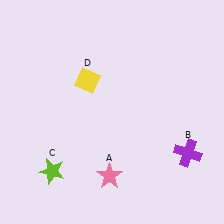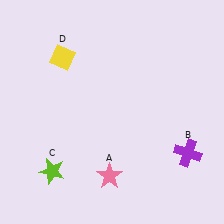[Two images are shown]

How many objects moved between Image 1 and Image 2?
1 object moved between the two images.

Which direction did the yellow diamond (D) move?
The yellow diamond (D) moved left.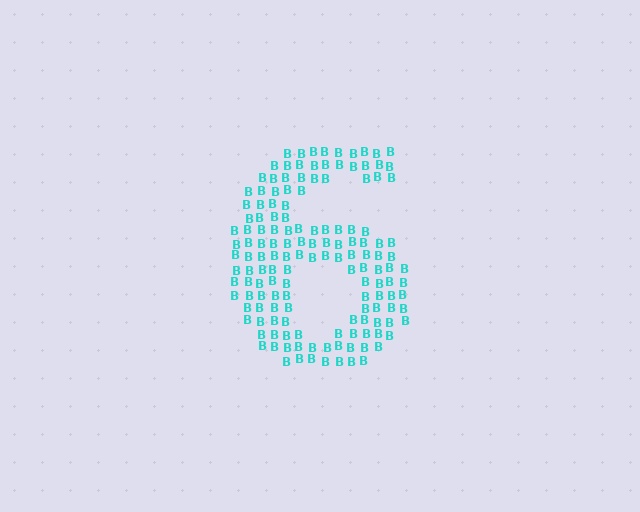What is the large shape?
The large shape is the digit 6.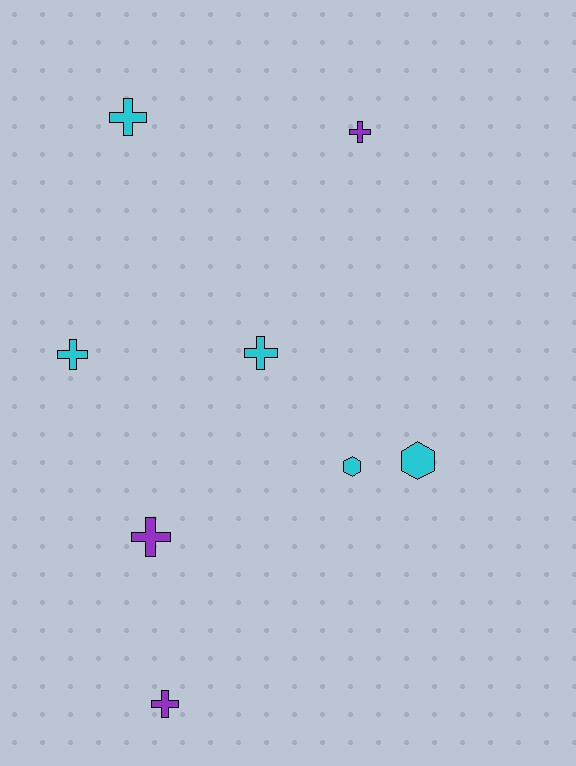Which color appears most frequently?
Cyan, with 5 objects.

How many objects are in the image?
There are 8 objects.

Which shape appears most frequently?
Cross, with 6 objects.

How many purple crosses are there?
There are 3 purple crosses.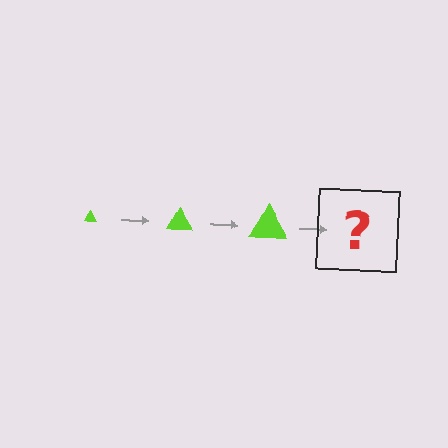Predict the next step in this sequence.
The next step is a lime triangle, larger than the previous one.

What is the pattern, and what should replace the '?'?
The pattern is that the triangle gets progressively larger each step. The '?' should be a lime triangle, larger than the previous one.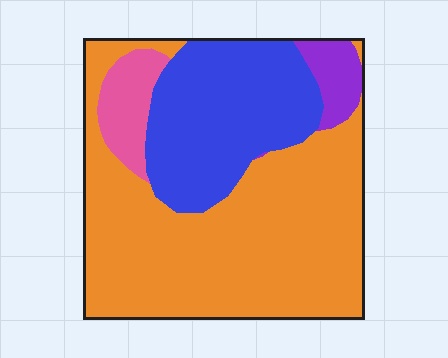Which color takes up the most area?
Orange, at roughly 60%.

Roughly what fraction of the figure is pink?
Pink takes up about one tenth (1/10) of the figure.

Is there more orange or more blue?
Orange.